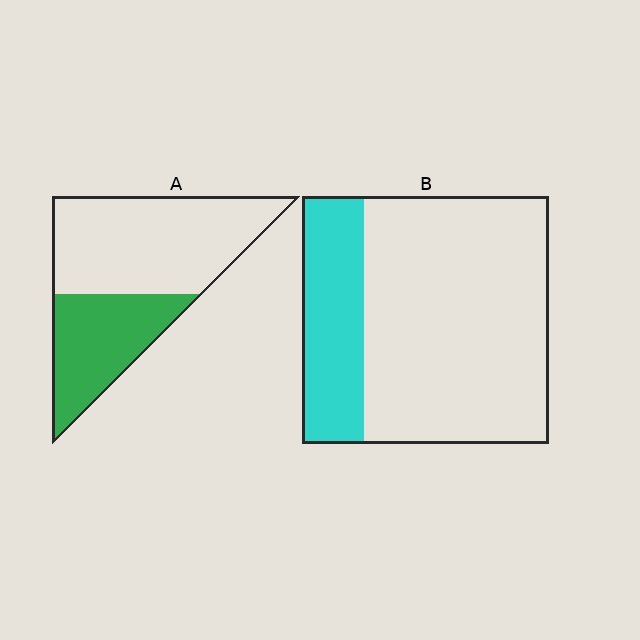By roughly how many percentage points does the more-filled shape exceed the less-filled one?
By roughly 10 percentage points (A over B).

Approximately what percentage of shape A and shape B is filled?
A is approximately 35% and B is approximately 25%.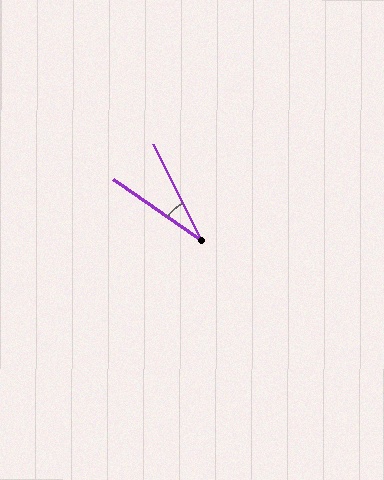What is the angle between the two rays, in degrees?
Approximately 29 degrees.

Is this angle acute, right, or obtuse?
It is acute.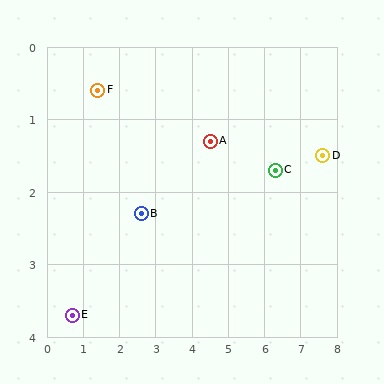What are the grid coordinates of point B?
Point B is at approximately (2.6, 2.3).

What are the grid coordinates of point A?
Point A is at approximately (4.5, 1.3).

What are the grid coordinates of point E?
Point E is at approximately (0.7, 3.7).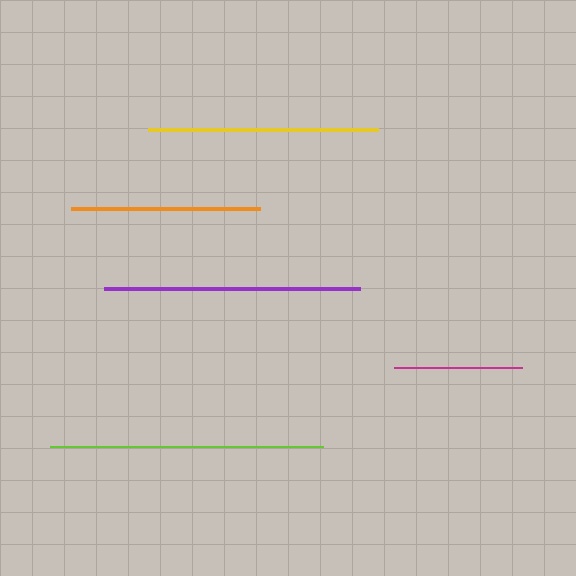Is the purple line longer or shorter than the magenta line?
The purple line is longer than the magenta line.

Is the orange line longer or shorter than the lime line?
The lime line is longer than the orange line.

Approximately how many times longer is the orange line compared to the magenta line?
The orange line is approximately 1.5 times the length of the magenta line.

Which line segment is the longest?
The lime line is the longest at approximately 273 pixels.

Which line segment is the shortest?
The magenta line is the shortest at approximately 129 pixels.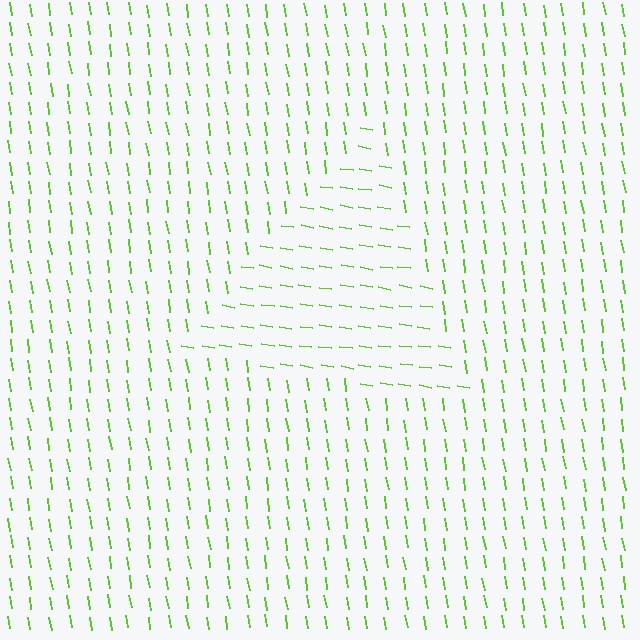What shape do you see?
I see a triangle.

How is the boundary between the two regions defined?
The boundary is defined purely by a change in line orientation (approximately 72 degrees difference). All lines are the same color and thickness.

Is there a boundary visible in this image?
Yes, there is a texture boundary formed by a change in line orientation.